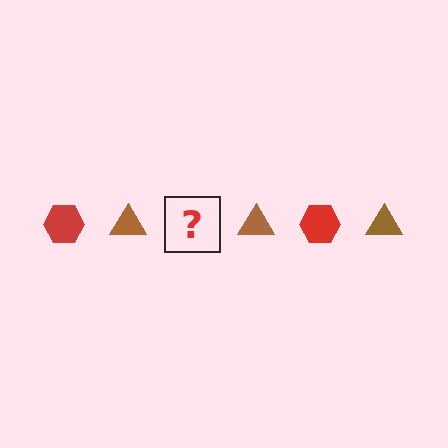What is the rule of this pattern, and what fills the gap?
The rule is that the pattern alternates between red hexagon and brown triangle. The gap should be filled with a red hexagon.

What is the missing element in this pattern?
The missing element is a red hexagon.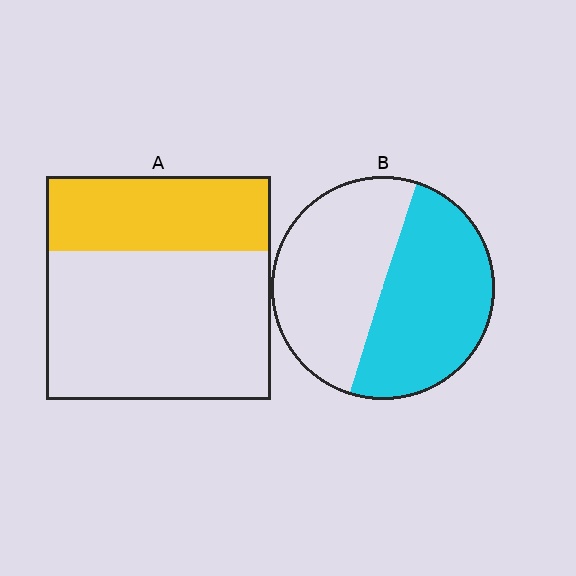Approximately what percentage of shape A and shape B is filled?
A is approximately 35% and B is approximately 50%.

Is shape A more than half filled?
No.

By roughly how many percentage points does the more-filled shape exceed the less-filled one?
By roughly 15 percentage points (B over A).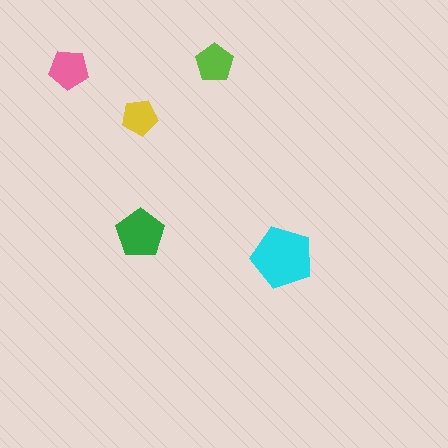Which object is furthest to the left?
The pink pentagon is leftmost.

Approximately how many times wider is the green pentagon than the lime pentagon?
About 1.5 times wider.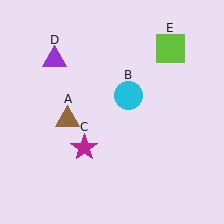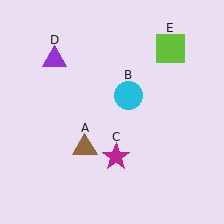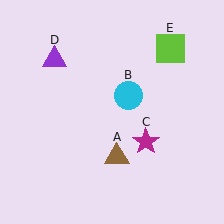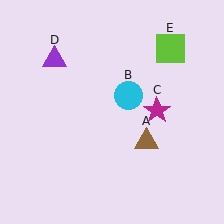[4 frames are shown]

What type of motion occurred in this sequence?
The brown triangle (object A), magenta star (object C) rotated counterclockwise around the center of the scene.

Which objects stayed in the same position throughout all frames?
Cyan circle (object B) and purple triangle (object D) and lime square (object E) remained stationary.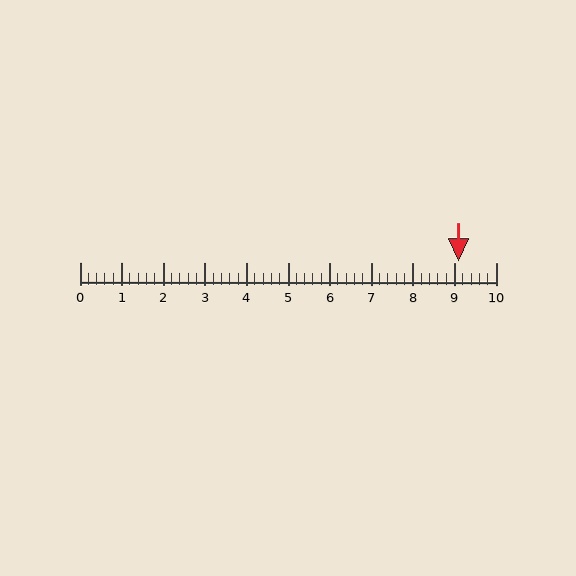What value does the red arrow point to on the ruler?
The red arrow points to approximately 9.1.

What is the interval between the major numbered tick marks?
The major tick marks are spaced 1 units apart.